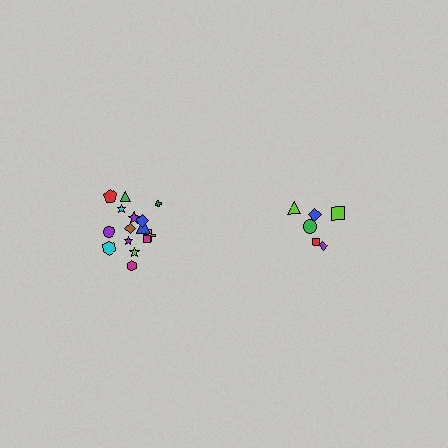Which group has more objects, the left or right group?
The left group.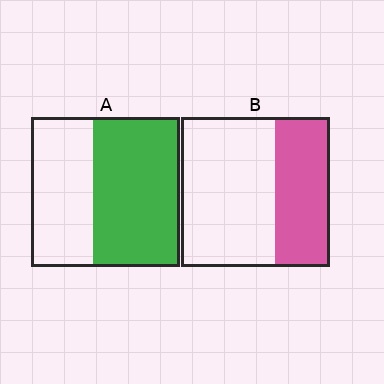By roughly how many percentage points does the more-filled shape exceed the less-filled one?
By roughly 20 percentage points (A over B).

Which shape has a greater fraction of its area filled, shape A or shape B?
Shape A.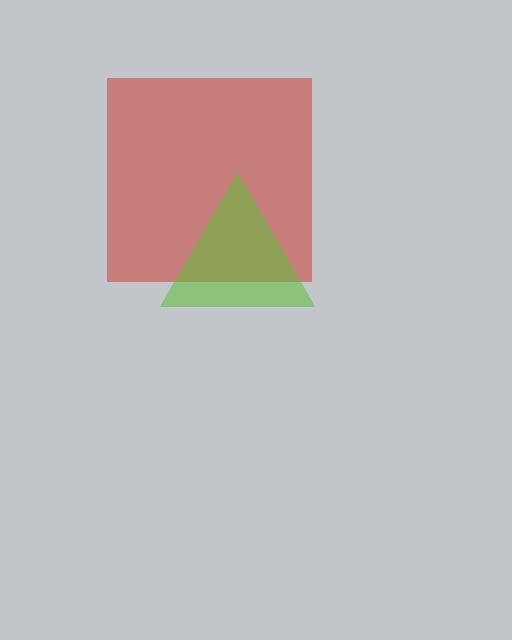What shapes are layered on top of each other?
The layered shapes are: a red square, a lime triangle.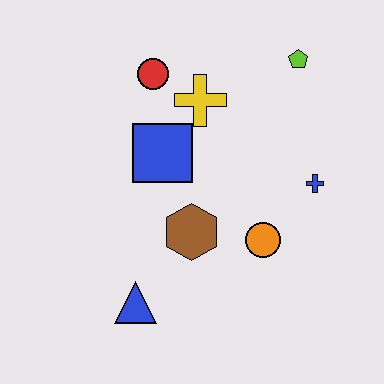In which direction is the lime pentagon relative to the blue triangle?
The lime pentagon is above the blue triangle.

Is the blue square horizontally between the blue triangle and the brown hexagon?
Yes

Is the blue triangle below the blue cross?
Yes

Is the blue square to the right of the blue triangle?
Yes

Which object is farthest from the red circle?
The blue triangle is farthest from the red circle.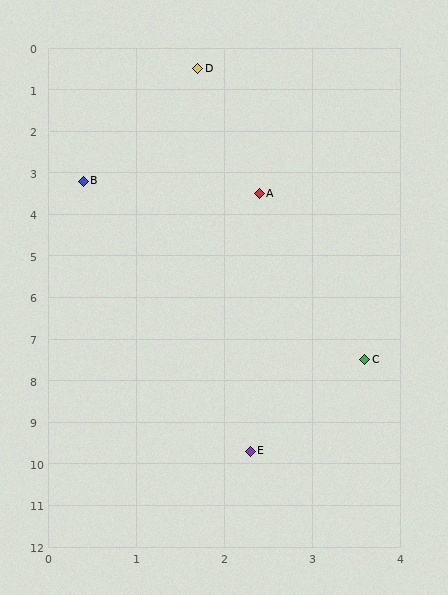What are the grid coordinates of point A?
Point A is at approximately (2.4, 3.5).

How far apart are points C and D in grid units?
Points C and D are about 7.3 grid units apart.